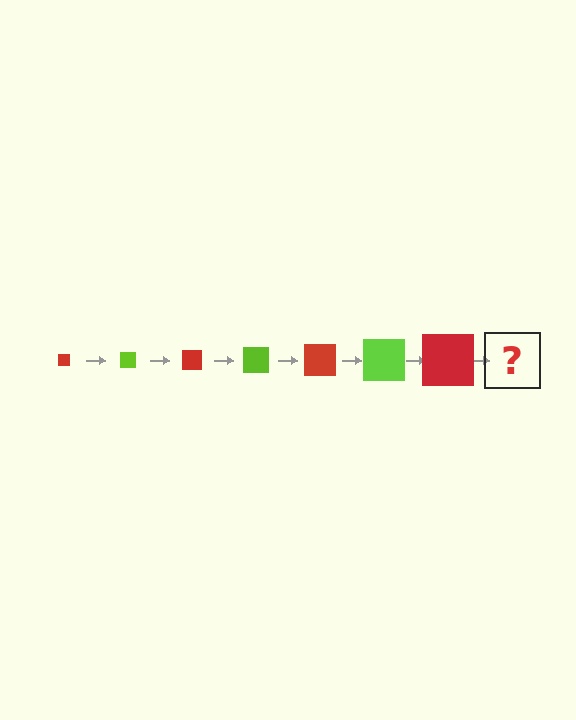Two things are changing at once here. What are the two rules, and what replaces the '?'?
The two rules are that the square grows larger each step and the color cycles through red and lime. The '?' should be a lime square, larger than the previous one.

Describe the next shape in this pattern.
It should be a lime square, larger than the previous one.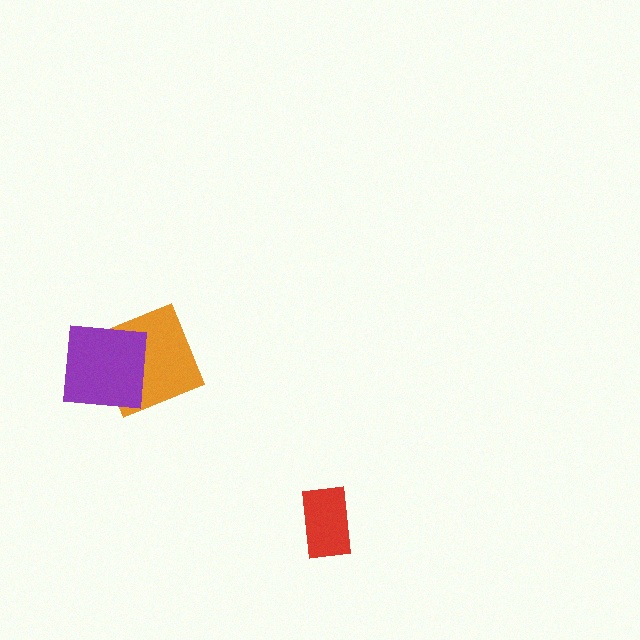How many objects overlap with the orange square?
1 object overlaps with the orange square.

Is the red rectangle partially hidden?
No, no other shape covers it.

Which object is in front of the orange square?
The purple square is in front of the orange square.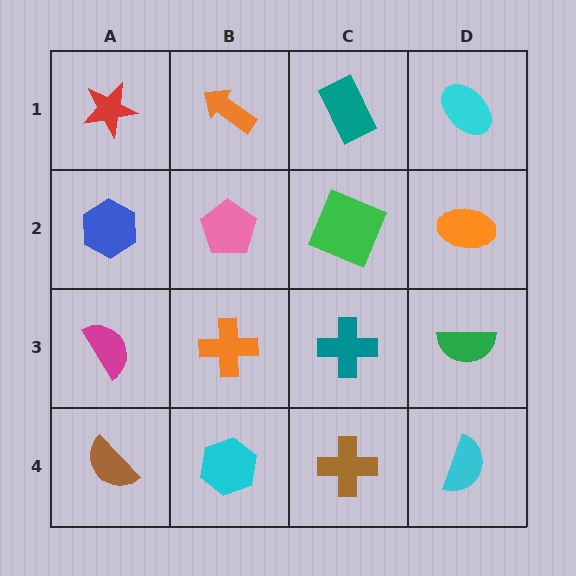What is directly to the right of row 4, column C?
A cyan semicircle.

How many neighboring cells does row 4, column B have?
3.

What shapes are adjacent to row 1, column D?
An orange ellipse (row 2, column D), a teal rectangle (row 1, column C).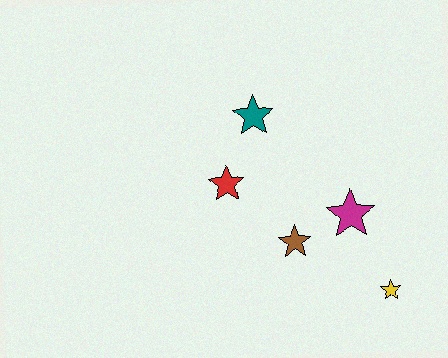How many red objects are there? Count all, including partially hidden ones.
There is 1 red object.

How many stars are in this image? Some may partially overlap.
There are 5 stars.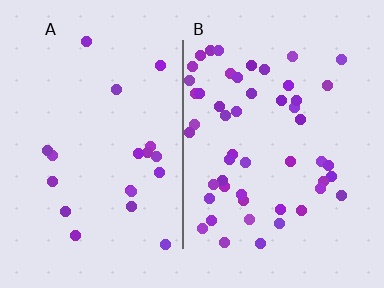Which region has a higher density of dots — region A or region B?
B (the right).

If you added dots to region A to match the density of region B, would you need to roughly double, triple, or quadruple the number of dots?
Approximately triple.